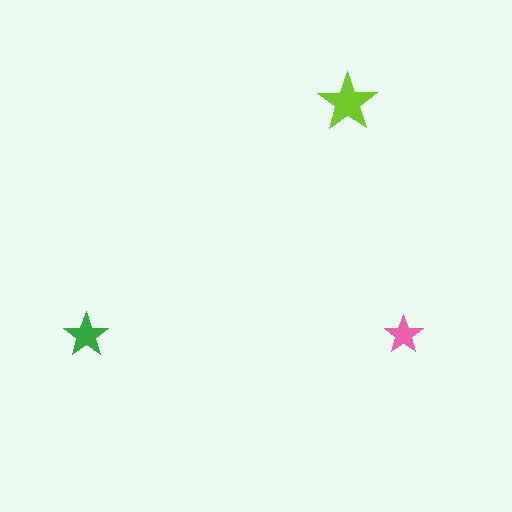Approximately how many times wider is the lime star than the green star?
About 1.5 times wider.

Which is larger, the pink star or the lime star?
The lime one.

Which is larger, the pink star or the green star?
The green one.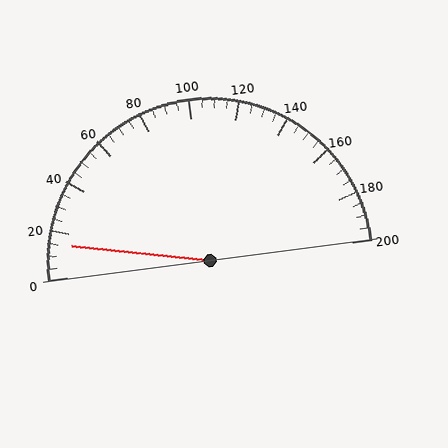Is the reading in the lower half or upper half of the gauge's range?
The reading is in the lower half of the range (0 to 200).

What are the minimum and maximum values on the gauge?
The gauge ranges from 0 to 200.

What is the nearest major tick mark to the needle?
The nearest major tick mark is 20.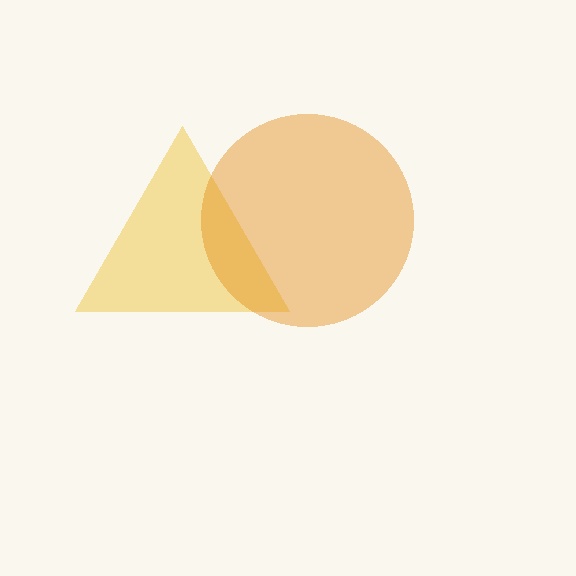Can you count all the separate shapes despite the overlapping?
Yes, there are 2 separate shapes.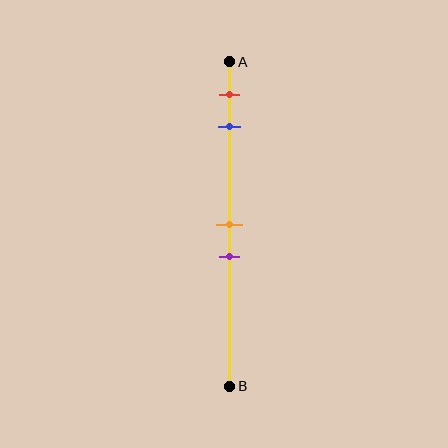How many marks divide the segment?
There are 4 marks dividing the segment.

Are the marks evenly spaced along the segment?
No, the marks are not evenly spaced.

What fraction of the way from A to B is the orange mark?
The orange mark is approximately 50% (0.5) of the way from A to B.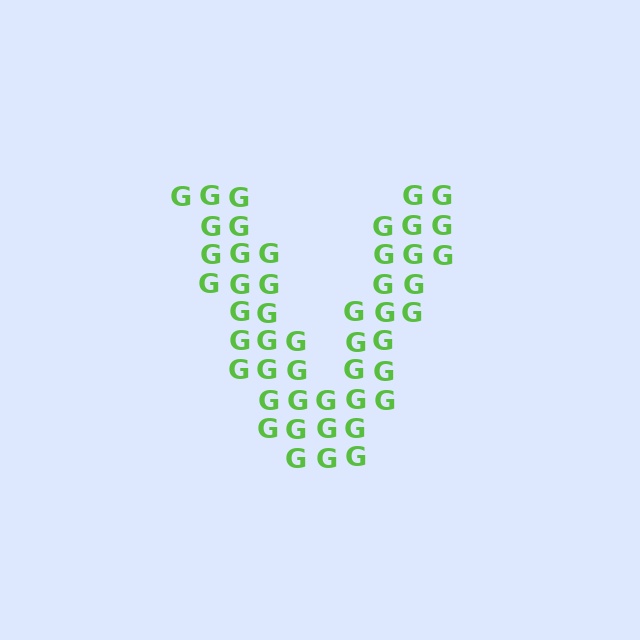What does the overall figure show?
The overall figure shows the letter V.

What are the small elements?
The small elements are letter G's.